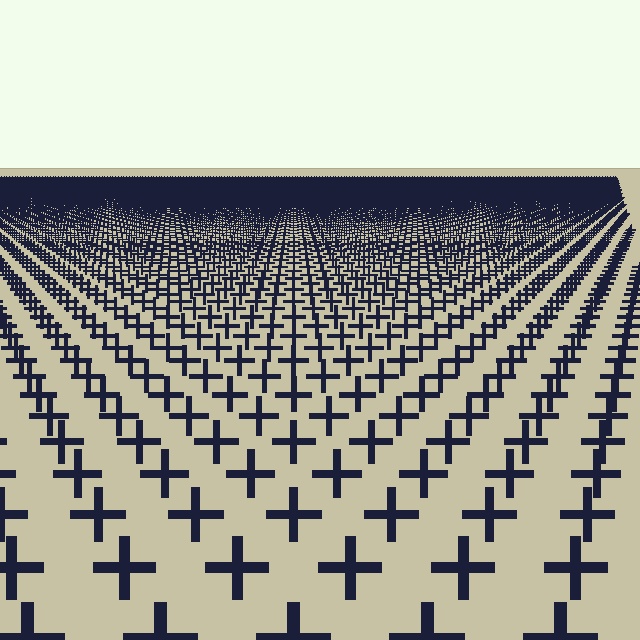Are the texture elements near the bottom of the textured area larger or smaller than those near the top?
Larger. Near the bottom, elements are closer to the viewer and appear at a bigger on-screen size.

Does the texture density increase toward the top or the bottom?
Density increases toward the top.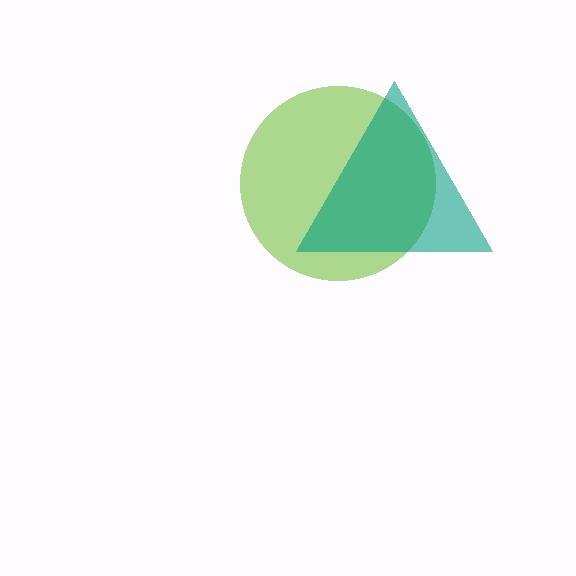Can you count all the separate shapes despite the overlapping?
Yes, there are 2 separate shapes.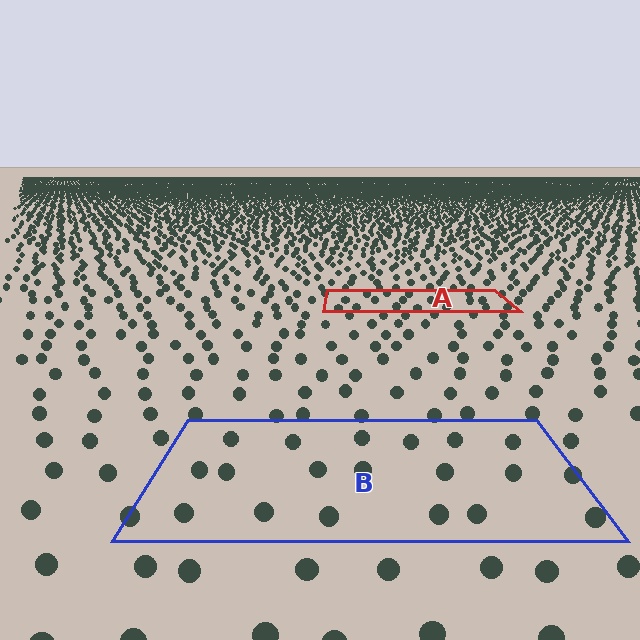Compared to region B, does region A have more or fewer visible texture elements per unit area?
Region A has more texture elements per unit area — they are packed more densely because it is farther away.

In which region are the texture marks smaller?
The texture marks are smaller in region A, because it is farther away.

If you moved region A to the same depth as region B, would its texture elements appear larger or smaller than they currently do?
They would appear larger. At a closer depth, the same texture elements are projected at a bigger on-screen size.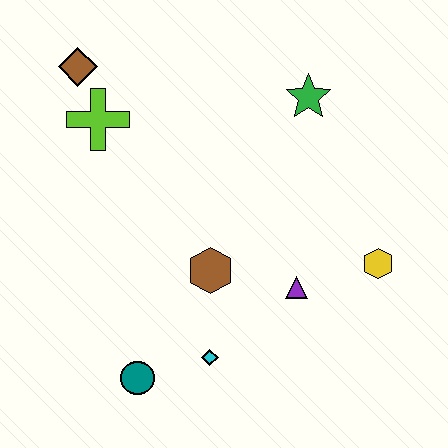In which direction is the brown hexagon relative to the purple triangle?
The brown hexagon is to the left of the purple triangle.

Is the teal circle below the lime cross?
Yes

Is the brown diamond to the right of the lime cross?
No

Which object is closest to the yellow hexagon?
The purple triangle is closest to the yellow hexagon.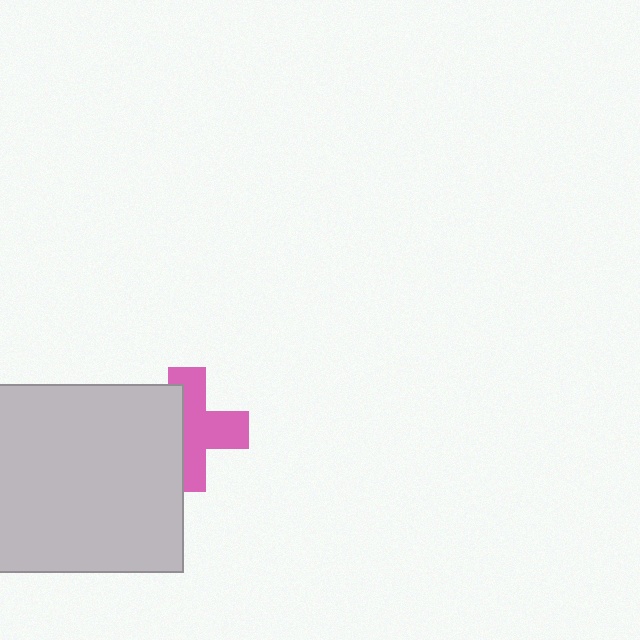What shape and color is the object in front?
The object in front is a light gray square.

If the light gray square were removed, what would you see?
You would see the complete pink cross.